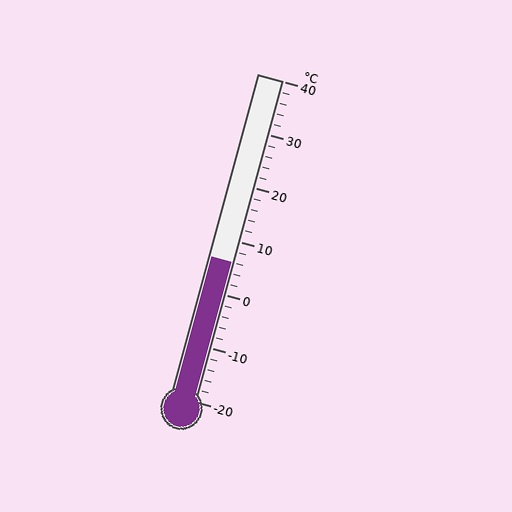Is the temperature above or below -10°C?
The temperature is above -10°C.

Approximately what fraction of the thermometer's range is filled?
The thermometer is filled to approximately 45% of its range.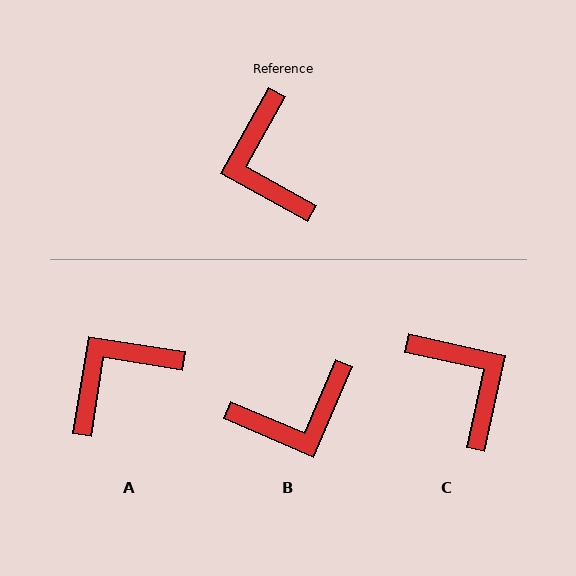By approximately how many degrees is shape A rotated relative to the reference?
Approximately 70 degrees clockwise.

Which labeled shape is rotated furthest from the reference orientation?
C, about 163 degrees away.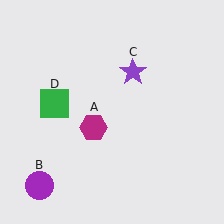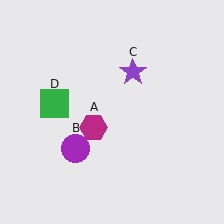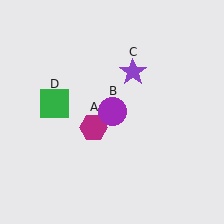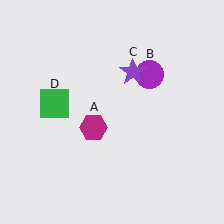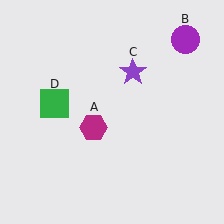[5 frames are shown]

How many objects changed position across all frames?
1 object changed position: purple circle (object B).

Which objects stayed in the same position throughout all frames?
Magenta hexagon (object A) and purple star (object C) and green square (object D) remained stationary.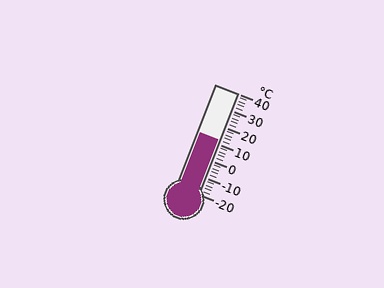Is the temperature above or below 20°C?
The temperature is below 20°C.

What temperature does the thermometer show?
The thermometer shows approximately 12°C.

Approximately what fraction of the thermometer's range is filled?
The thermometer is filled to approximately 55% of its range.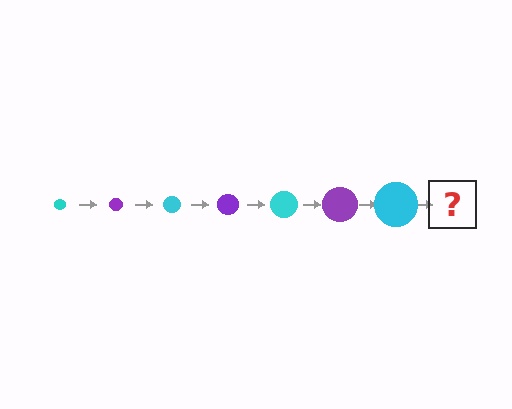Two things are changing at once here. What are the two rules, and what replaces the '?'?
The two rules are that the circle grows larger each step and the color cycles through cyan and purple. The '?' should be a purple circle, larger than the previous one.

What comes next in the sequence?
The next element should be a purple circle, larger than the previous one.